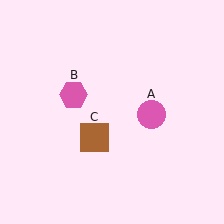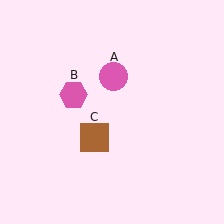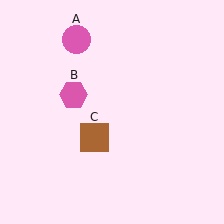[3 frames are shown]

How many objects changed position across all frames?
1 object changed position: pink circle (object A).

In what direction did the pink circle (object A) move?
The pink circle (object A) moved up and to the left.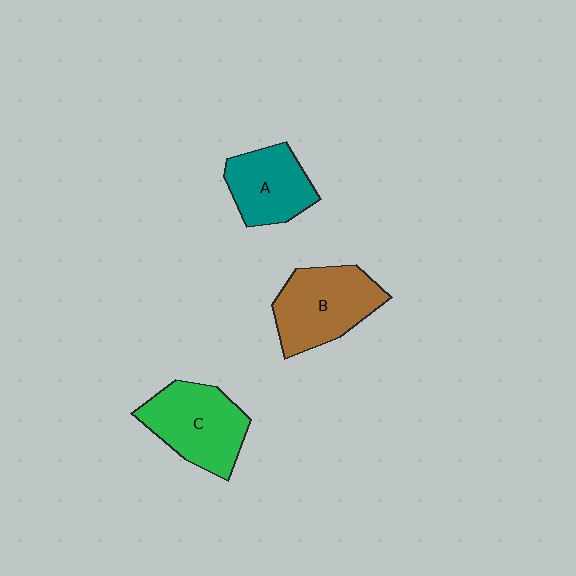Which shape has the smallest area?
Shape A (teal).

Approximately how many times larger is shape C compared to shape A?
Approximately 1.3 times.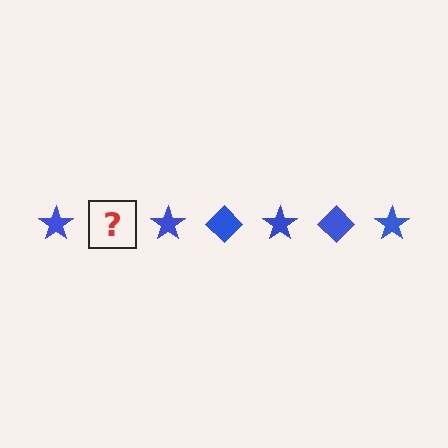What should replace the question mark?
The question mark should be replaced with a blue diamond.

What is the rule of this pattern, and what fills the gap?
The rule is that the pattern cycles through star, diamond shapes in blue. The gap should be filled with a blue diamond.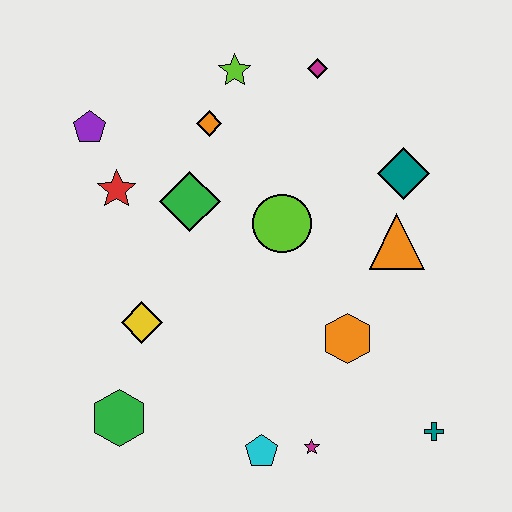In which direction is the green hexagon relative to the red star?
The green hexagon is below the red star.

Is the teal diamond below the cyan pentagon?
No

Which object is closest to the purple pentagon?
The red star is closest to the purple pentagon.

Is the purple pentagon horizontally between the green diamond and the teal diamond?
No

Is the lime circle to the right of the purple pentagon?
Yes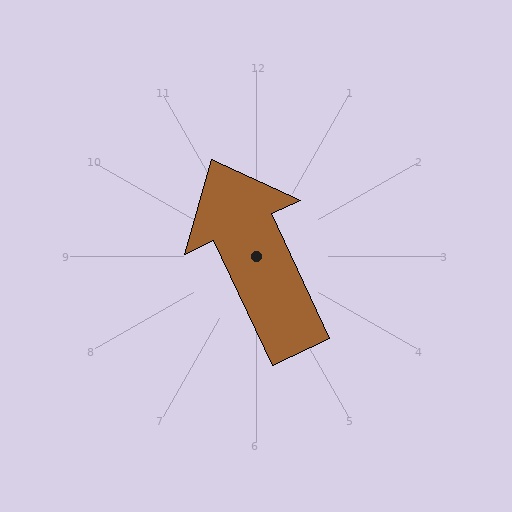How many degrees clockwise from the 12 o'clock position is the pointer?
Approximately 335 degrees.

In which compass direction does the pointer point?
Northwest.